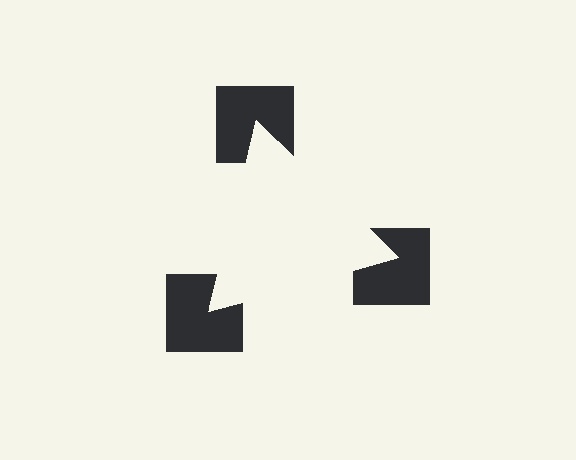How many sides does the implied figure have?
3 sides.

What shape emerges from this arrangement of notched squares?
An illusory triangle — its edges are inferred from the aligned wedge cuts in the notched squares, not physically drawn.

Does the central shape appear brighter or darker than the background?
It typically appears slightly brighter than the background, even though no actual brightness change is drawn.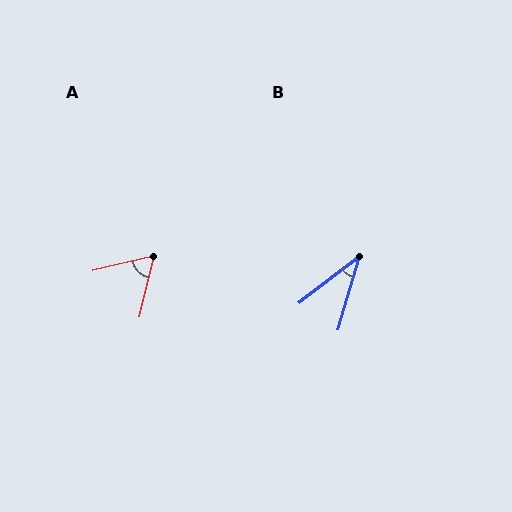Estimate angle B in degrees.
Approximately 36 degrees.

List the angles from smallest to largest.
B (36°), A (63°).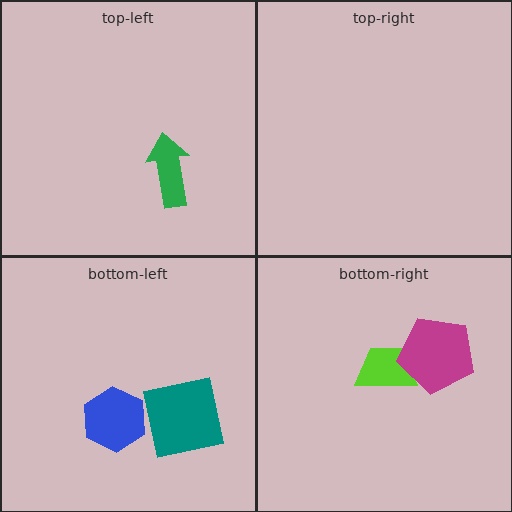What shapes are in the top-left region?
The green arrow.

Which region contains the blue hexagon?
The bottom-left region.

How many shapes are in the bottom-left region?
2.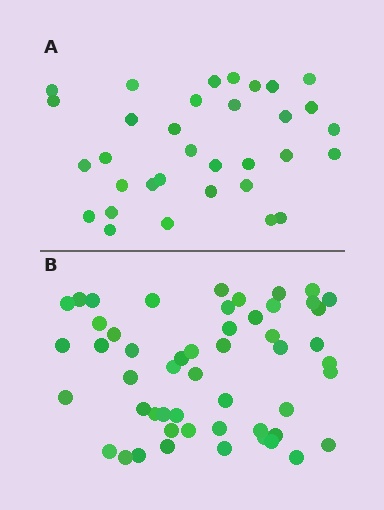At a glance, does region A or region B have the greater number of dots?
Region B (the bottom region) has more dots.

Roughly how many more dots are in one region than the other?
Region B has approximately 20 more dots than region A.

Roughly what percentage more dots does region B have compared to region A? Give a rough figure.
About 60% more.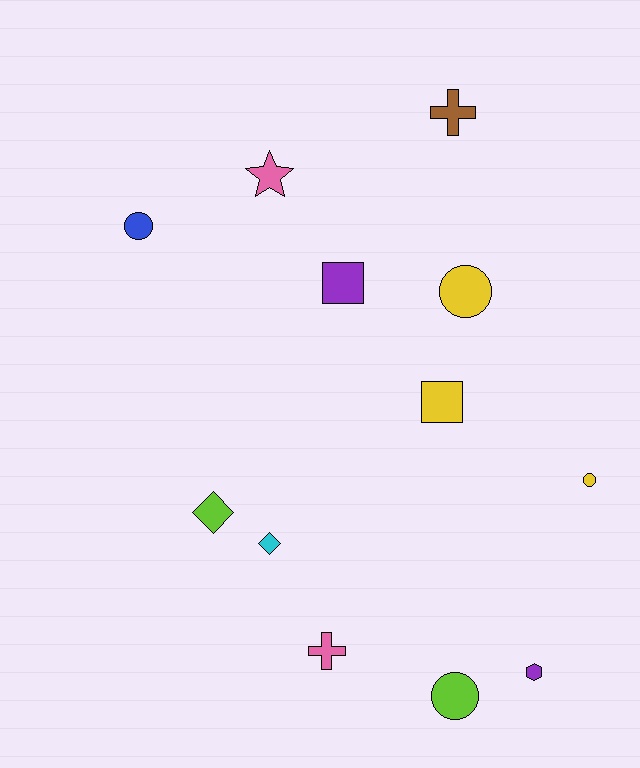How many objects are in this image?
There are 12 objects.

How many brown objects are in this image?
There is 1 brown object.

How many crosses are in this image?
There are 2 crosses.